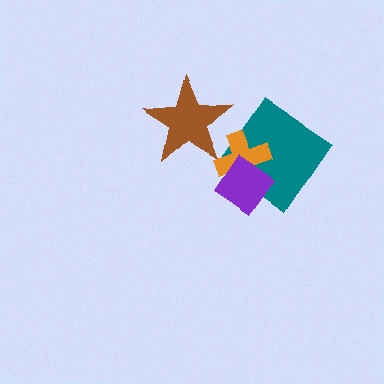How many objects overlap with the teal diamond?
2 objects overlap with the teal diamond.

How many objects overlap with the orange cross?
3 objects overlap with the orange cross.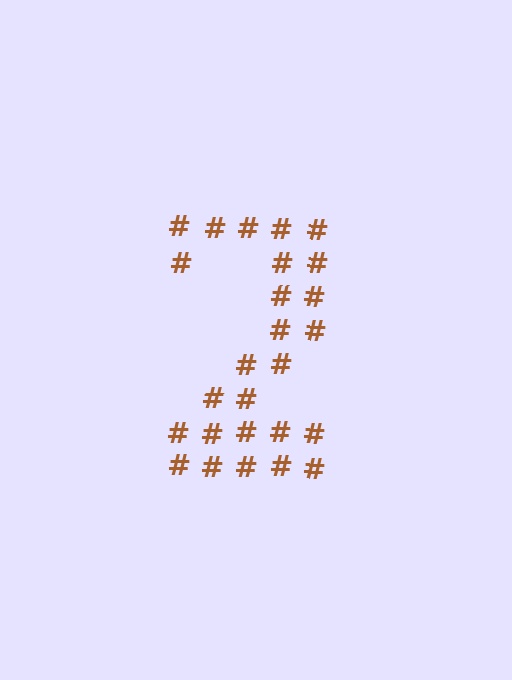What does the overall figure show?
The overall figure shows the digit 2.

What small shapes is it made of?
It is made of small hash symbols.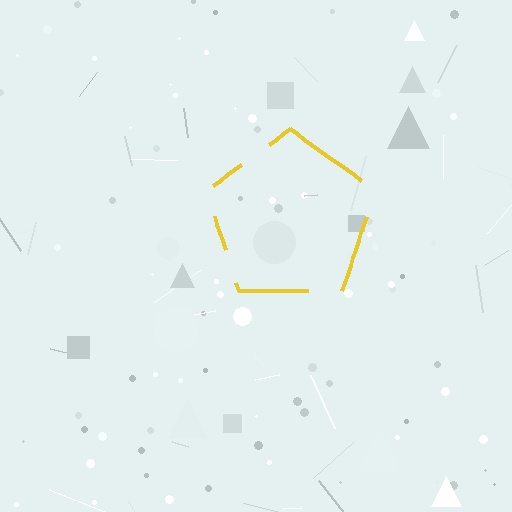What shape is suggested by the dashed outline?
The dashed outline suggests a pentagon.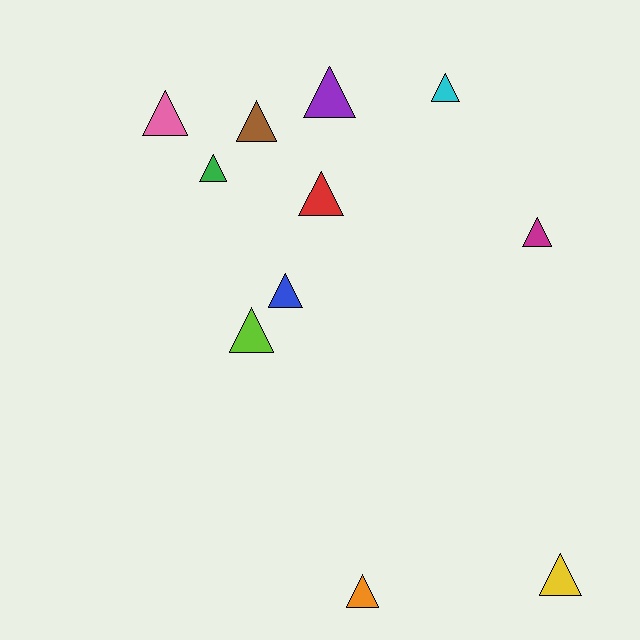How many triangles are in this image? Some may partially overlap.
There are 11 triangles.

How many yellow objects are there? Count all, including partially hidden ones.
There is 1 yellow object.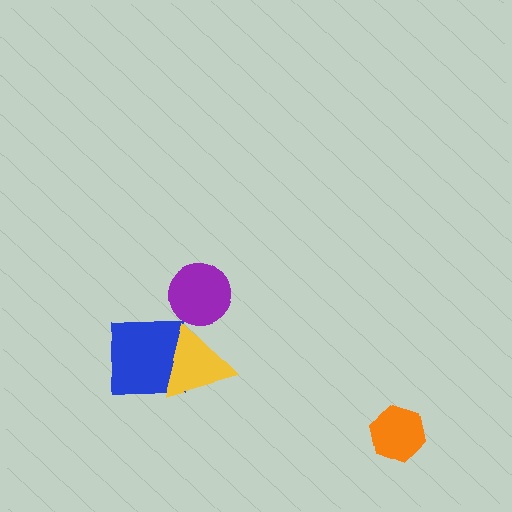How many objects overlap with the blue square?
1 object overlaps with the blue square.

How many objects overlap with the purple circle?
0 objects overlap with the purple circle.